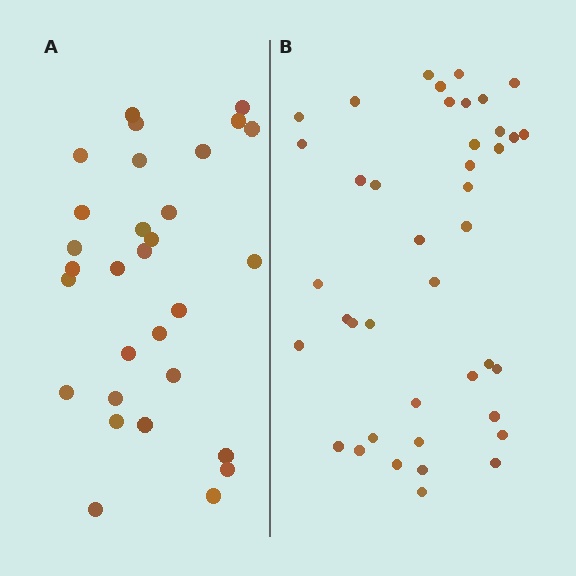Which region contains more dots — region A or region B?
Region B (the right region) has more dots.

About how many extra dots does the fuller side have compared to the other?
Region B has roughly 12 or so more dots than region A.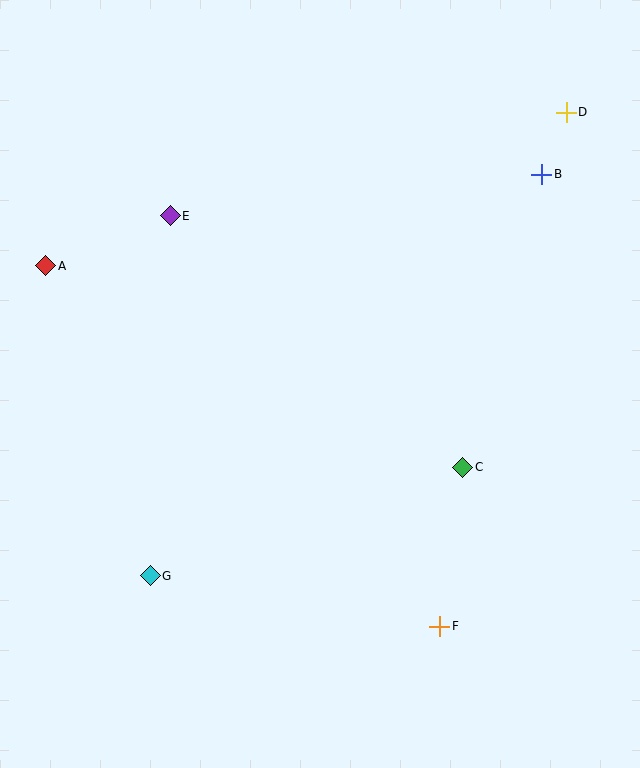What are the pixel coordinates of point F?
Point F is at (440, 626).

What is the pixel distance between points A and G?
The distance between A and G is 327 pixels.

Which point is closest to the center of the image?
Point C at (463, 467) is closest to the center.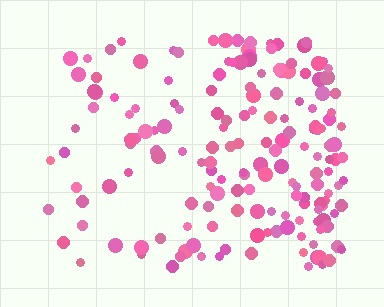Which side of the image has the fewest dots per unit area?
The left.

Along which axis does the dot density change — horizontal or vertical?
Horizontal.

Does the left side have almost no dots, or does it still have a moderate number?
Still a moderate number, just noticeably fewer than the right.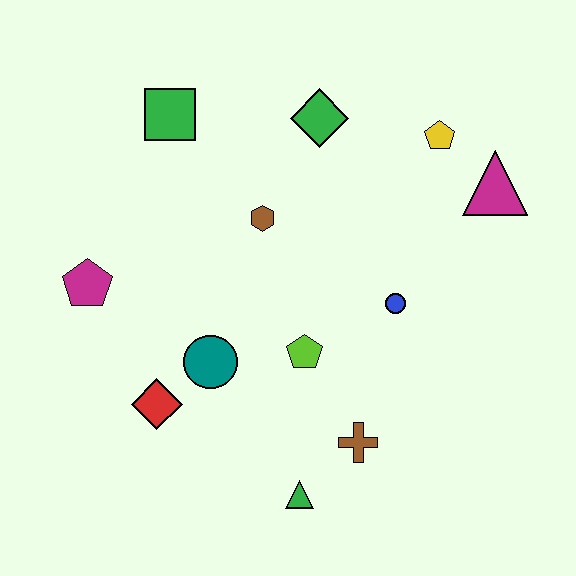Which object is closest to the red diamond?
The teal circle is closest to the red diamond.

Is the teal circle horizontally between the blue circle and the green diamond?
No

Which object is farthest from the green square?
The green triangle is farthest from the green square.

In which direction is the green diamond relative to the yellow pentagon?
The green diamond is to the left of the yellow pentagon.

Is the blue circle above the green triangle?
Yes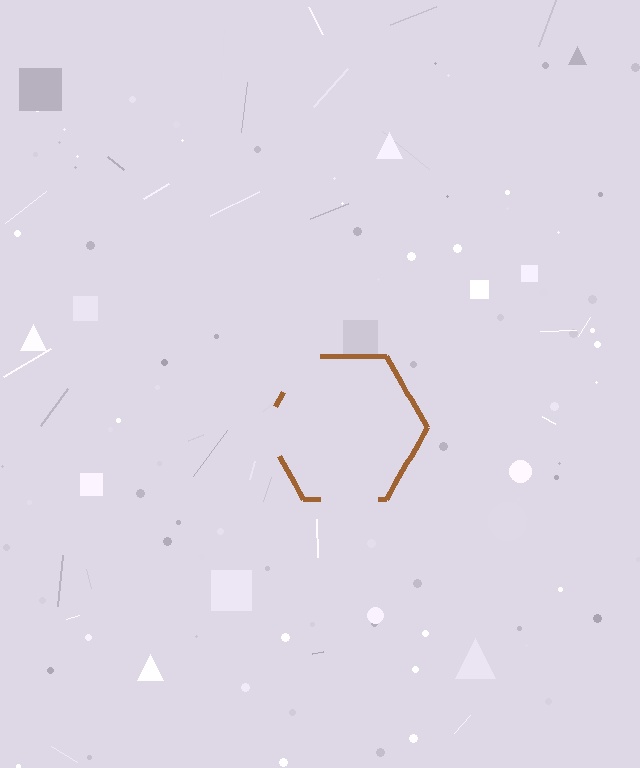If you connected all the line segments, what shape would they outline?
They would outline a hexagon.